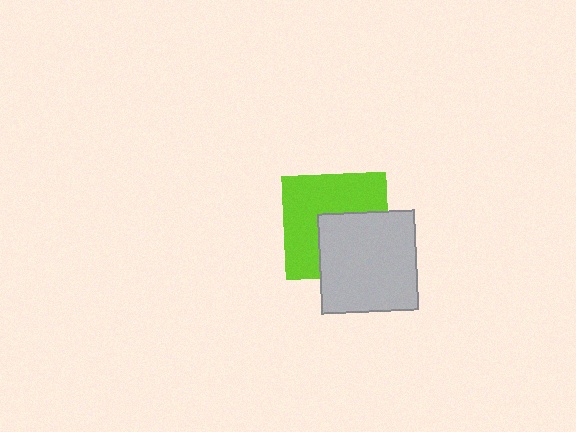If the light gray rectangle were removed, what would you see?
You would see the complete lime square.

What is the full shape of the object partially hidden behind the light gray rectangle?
The partially hidden object is a lime square.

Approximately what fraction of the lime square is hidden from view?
Roughly 41% of the lime square is hidden behind the light gray rectangle.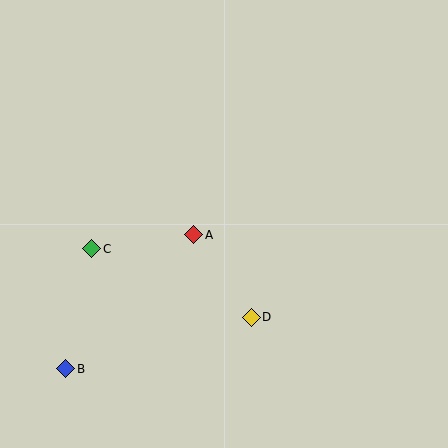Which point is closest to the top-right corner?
Point A is closest to the top-right corner.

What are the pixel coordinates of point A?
Point A is at (194, 235).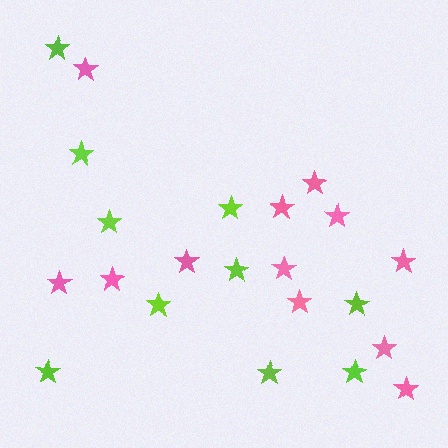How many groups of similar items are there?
There are 2 groups: one group of lime stars (10) and one group of pink stars (12).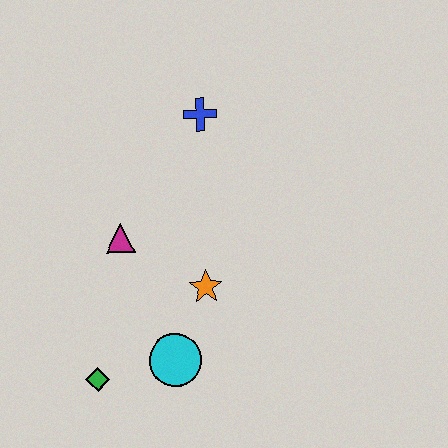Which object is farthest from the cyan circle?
The blue cross is farthest from the cyan circle.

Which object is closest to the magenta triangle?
The orange star is closest to the magenta triangle.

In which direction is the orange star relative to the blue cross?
The orange star is below the blue cross.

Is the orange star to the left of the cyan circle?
No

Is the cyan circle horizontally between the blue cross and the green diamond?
Yes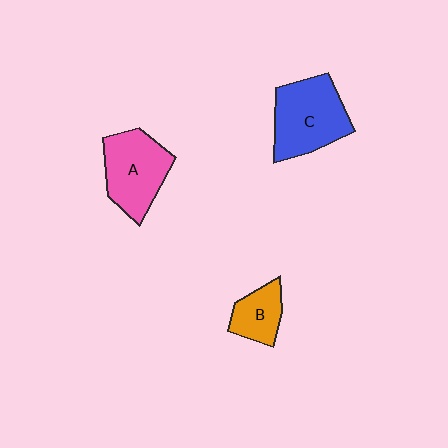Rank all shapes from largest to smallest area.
From largest to smallest: C (blue), A (pink), B (orange).